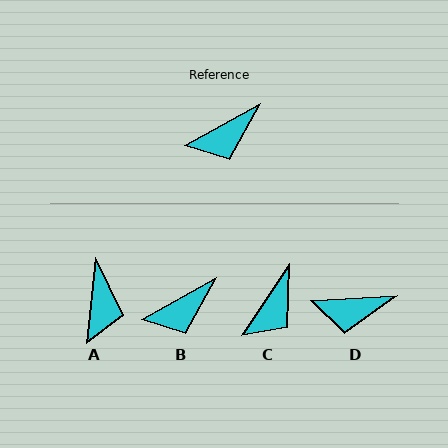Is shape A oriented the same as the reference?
No, it is off by about 55 degrees.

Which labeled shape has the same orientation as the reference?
B.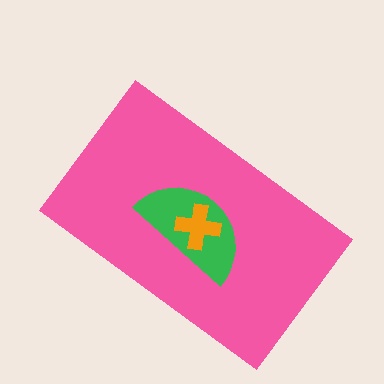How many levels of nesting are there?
3.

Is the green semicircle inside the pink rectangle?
Yes.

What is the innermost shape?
The orange cross.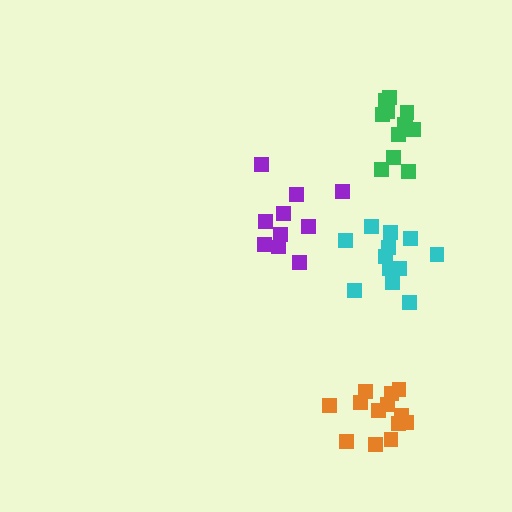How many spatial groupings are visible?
There are 4 spatial groupings.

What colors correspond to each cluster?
The clusters are colored: orange, green, purple, cyan.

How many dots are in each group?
Group 1: 13 dots, Group 2: 13 dots, Group 3: 10 dots, Group 4: 12 dots (48 total).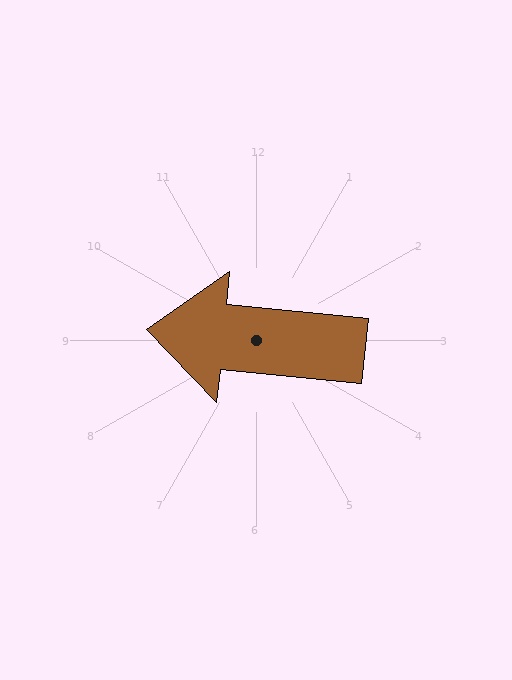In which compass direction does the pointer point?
West.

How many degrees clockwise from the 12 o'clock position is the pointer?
Approximately 276 degrees.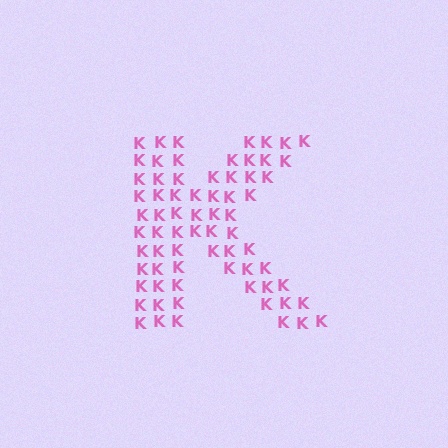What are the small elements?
The small elements are letter K's.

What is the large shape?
The large shape is the letter K.